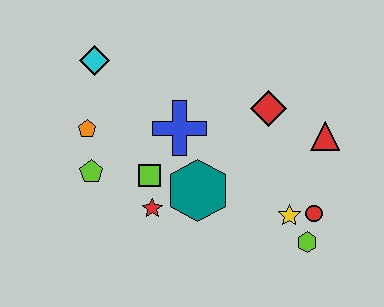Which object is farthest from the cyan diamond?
The lime hexagon is farthest from the cyan diamond.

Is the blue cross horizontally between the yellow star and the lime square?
Yes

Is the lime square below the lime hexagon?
No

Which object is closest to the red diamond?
The red triangle is closest to the red diamond.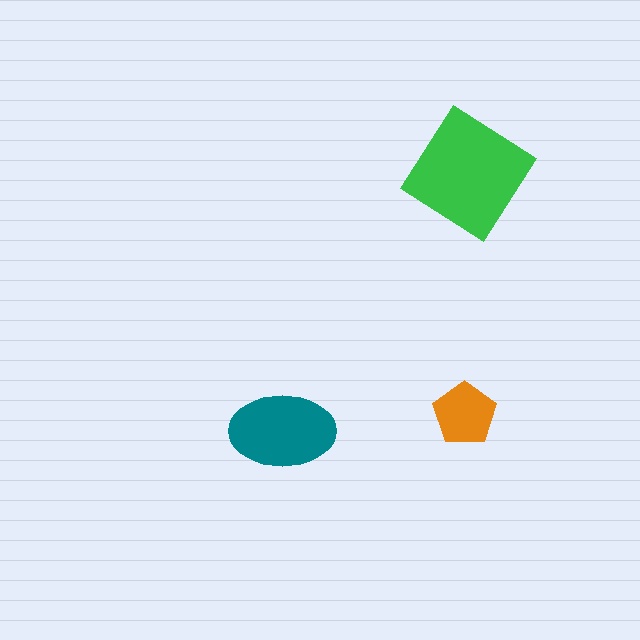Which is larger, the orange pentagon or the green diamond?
The green diamond.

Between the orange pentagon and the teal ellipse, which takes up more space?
The teal ellipse.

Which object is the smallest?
The orange pentagon.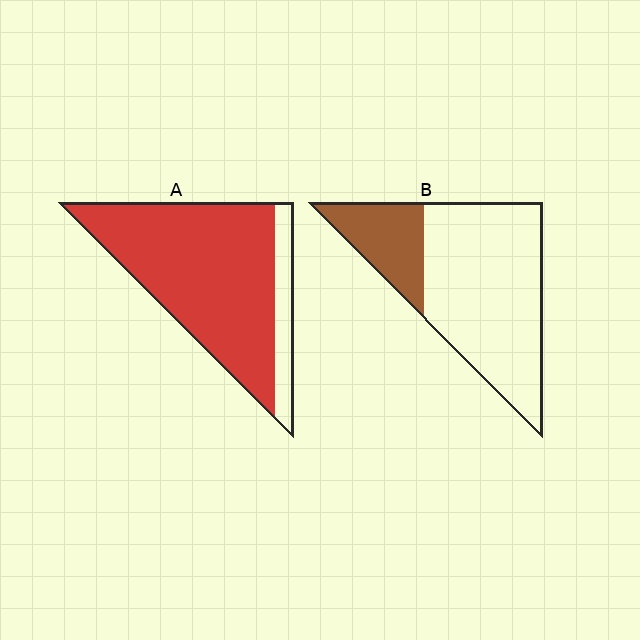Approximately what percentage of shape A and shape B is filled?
A is approximately 85% and B is approximately 25%.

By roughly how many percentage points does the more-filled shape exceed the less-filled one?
By roughly 60 percentage points (A over B).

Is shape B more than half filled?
No.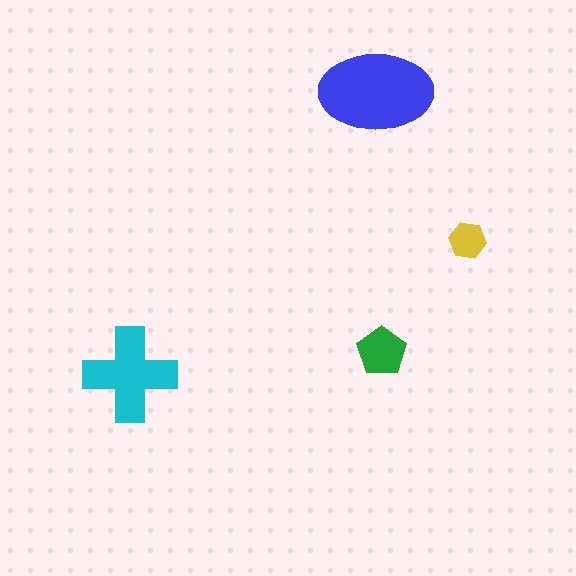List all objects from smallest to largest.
The yellow hexagon, the green pentagon, the cyan cross, the blue ellipse.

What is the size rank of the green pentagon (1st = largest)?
3rd.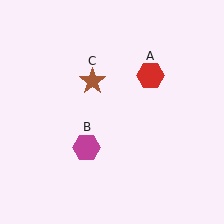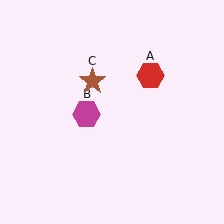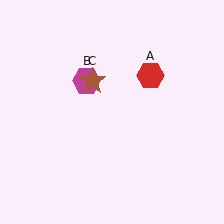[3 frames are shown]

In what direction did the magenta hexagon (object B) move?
The magenta hexagon (object B) moved up.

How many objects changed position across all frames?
1 object changed position: magenta hexagon (object B).